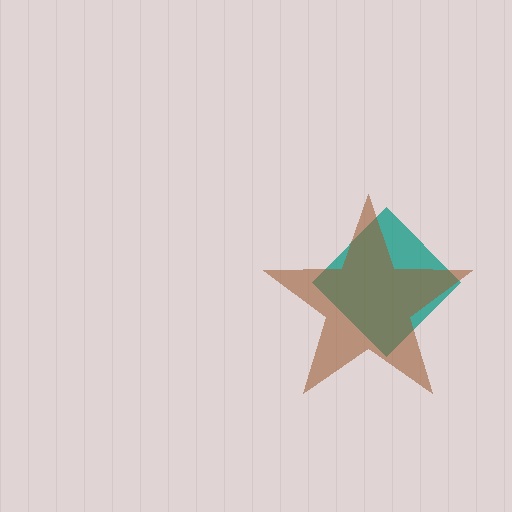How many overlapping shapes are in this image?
There are 2 overlapping shapes in the image.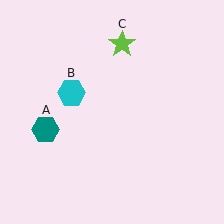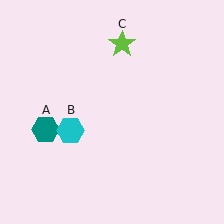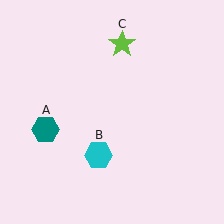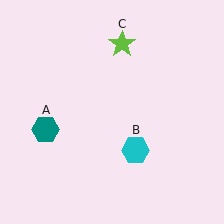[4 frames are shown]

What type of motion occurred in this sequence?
The cyan hexagon (object B) rotated counterclockwise around the center of the scene.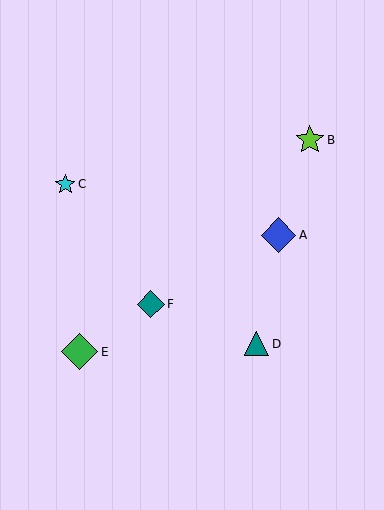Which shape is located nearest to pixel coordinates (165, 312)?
The teal diamond (labeled F) at (151, 304) is nearest to that location.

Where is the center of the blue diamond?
The center of the blue diamond is at (278, 235).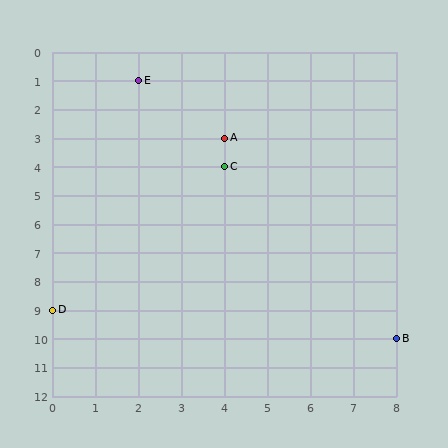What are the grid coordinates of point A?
Point A is at grid coordinates (4, 3).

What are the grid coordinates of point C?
Point C is at grid coordinates (4, 4).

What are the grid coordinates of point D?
Point D is at grid coordinates (0, 9).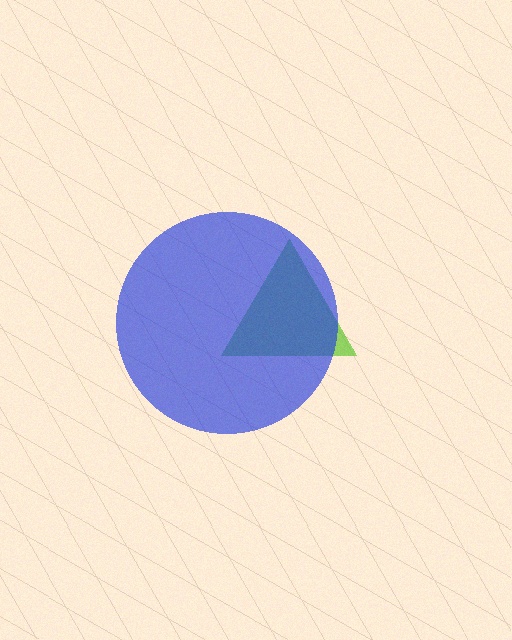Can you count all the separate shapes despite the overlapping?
Yes, there are 2 separate shapes.